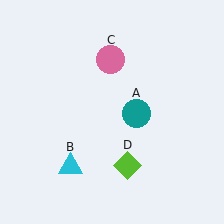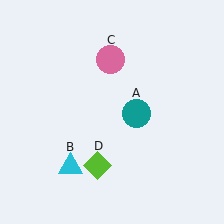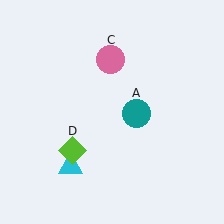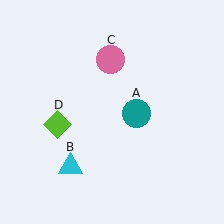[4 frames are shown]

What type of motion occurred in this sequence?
The lime diamond (object D) rotated clockwise around the center of the scene.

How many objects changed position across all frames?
1 object changed position: lime diamond (object D).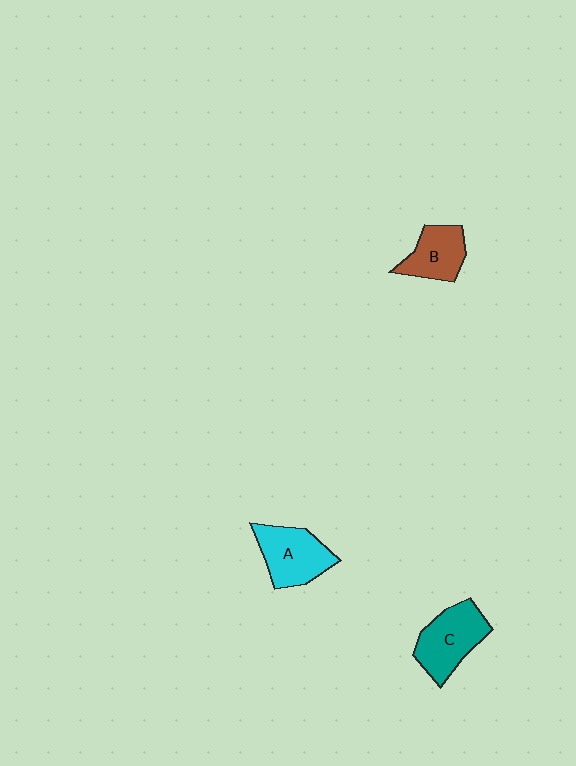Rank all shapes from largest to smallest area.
From largest to smallest: C (teal), A (cyan), B (brown).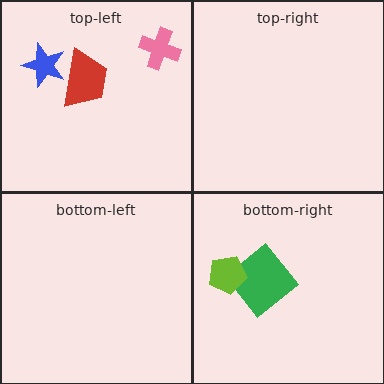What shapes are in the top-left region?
The red trapezoid, the blue star, the pink cross.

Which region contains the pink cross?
The top-left region.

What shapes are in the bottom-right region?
The green diamond, the lime pentagon.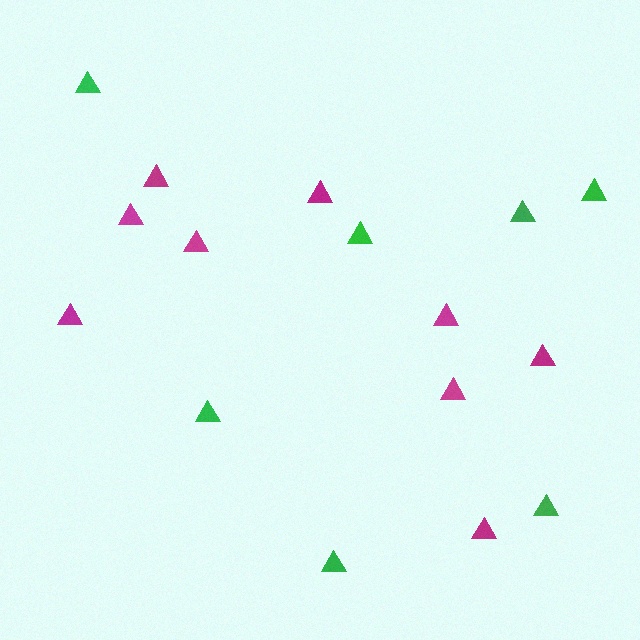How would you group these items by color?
There are 2 groups: one group of magenta triangles (9) and one group of green triangles (7).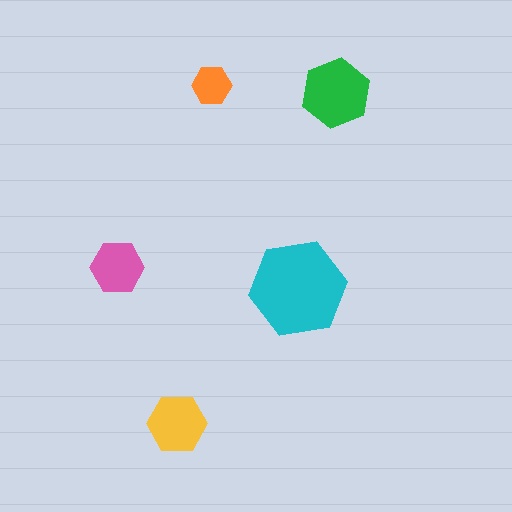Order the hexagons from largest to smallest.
the cyan one, the green one, the yellow one, the pink one, the orange one.